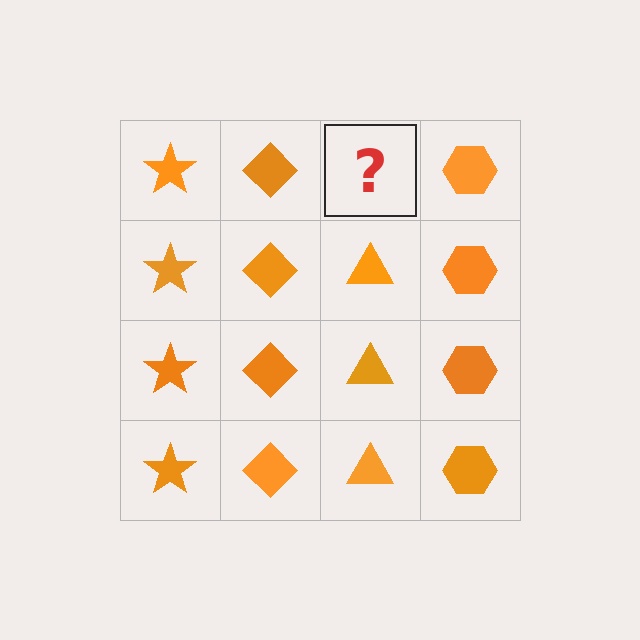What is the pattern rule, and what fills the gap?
The rule is that each column has a consistent shape. The gap should be filled with an orange triangle.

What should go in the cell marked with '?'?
The missing cell should contain an orange triangle.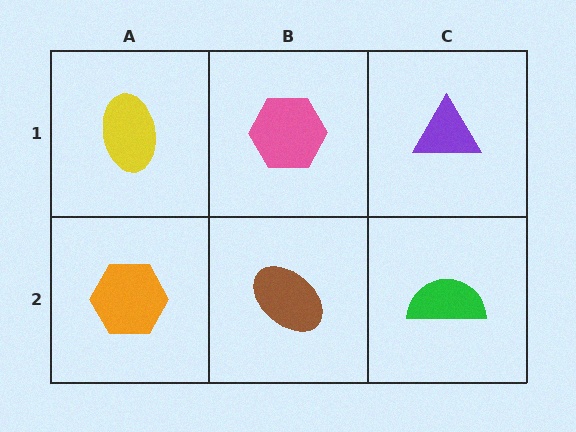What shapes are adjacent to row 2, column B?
A pink hexagon (row 1, column B), an orange hexagon (row 2, column A), a green semicircle (row 2, column C).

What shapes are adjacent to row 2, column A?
A yellow ellipse (row 1, column A), a brown ellipse (row 2, column B).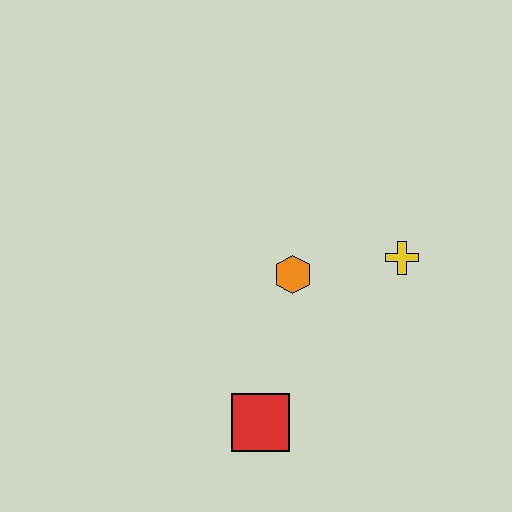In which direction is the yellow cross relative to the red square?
The yellow cross is above the red square.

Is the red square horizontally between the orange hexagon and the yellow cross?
No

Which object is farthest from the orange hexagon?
The red square is farthest from the orange hexagon.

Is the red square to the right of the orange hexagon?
No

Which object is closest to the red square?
The orange hexagon is closest to the red square.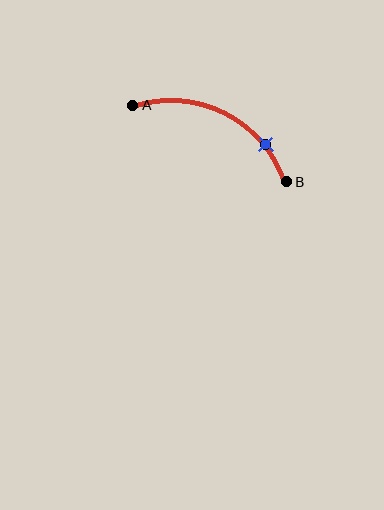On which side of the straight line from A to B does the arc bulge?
The arc bulges above the straight line connecting A and B.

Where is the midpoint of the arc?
The arc midpoint is the point on the curve farthest from the straight line joining A and B. It sits above that line.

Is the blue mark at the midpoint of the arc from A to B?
No. The blue mark lies on the arc but is closer to endpoint B. The arc midpoint would be at the point on the curve equidistant along the arc from both A and B.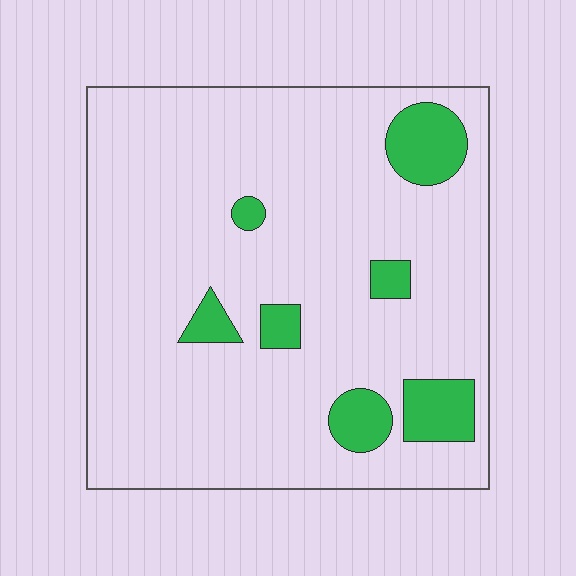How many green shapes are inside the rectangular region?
7.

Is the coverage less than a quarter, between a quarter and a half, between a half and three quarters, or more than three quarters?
Less than a quarter.